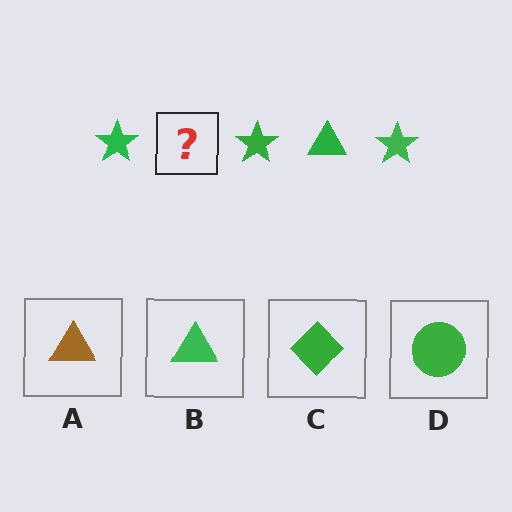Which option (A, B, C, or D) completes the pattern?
B.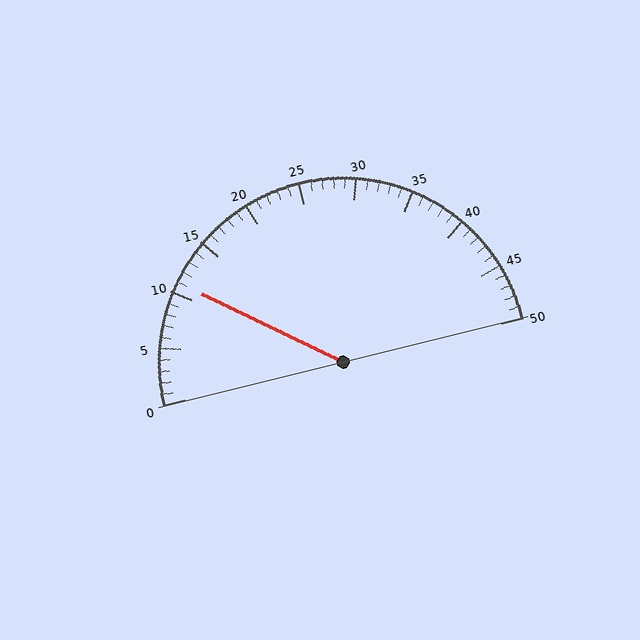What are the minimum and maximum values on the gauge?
The gauge ranges from 0 to 50.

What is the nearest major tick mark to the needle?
The nearest major tick mark is 10.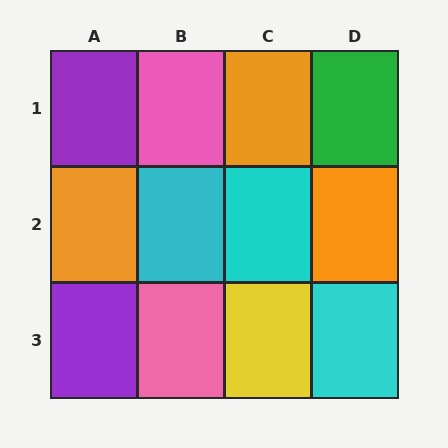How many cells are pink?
2 cells are pink.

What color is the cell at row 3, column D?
Cyan.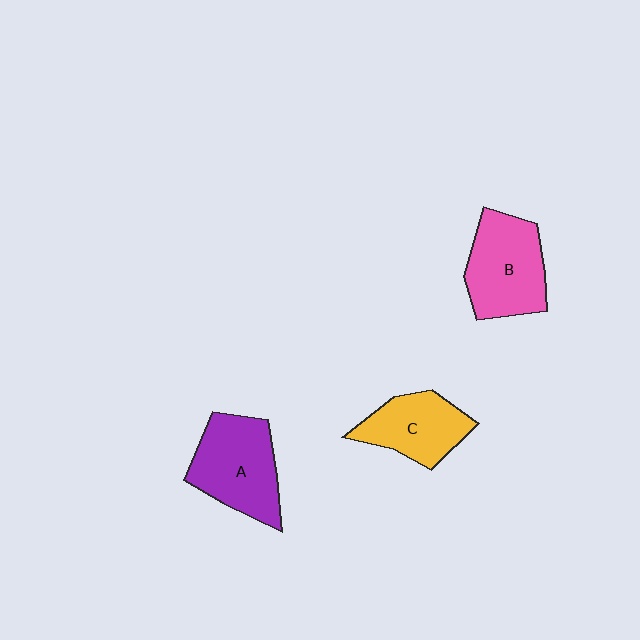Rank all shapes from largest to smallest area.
From largest to smallest: A (purple), B (pink), C (yellow).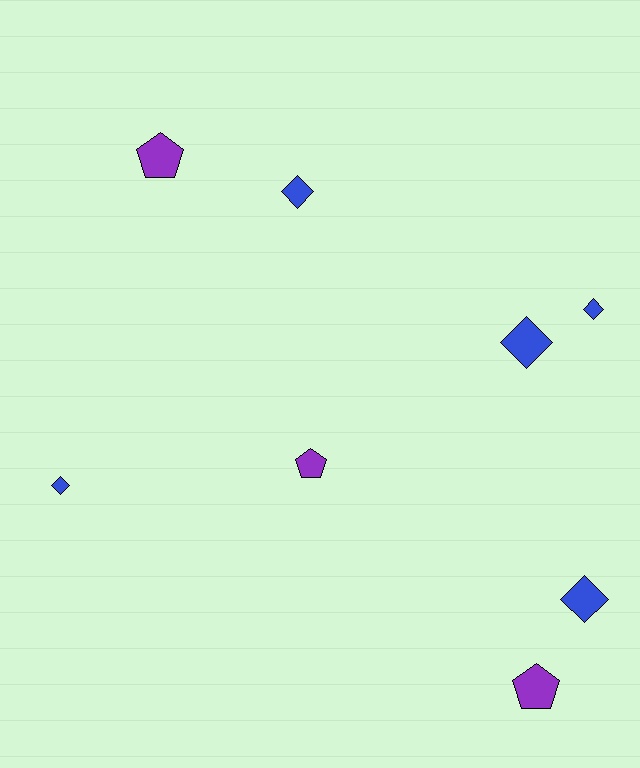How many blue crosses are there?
There are no blue crosses.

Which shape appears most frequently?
Diamond, with 5 objects.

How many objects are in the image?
There are 8 objects.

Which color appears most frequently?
Blue, with 5 objects.